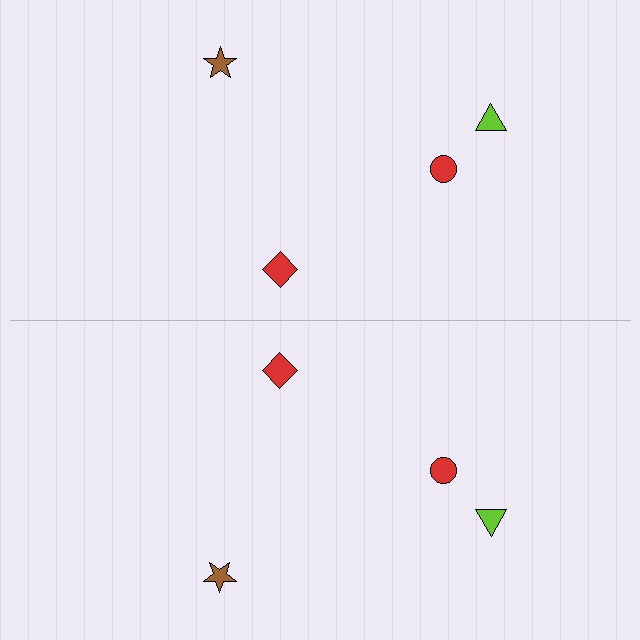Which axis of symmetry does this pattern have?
The pattern has a horizontal axis of symmetry running through the center of the image.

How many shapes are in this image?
There are 8 shapes in this image.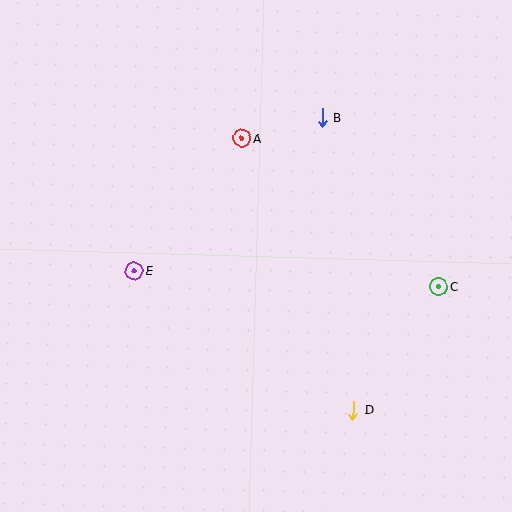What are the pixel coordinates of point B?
Point B is at (322, 118).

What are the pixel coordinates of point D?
Point D is at (353, 410).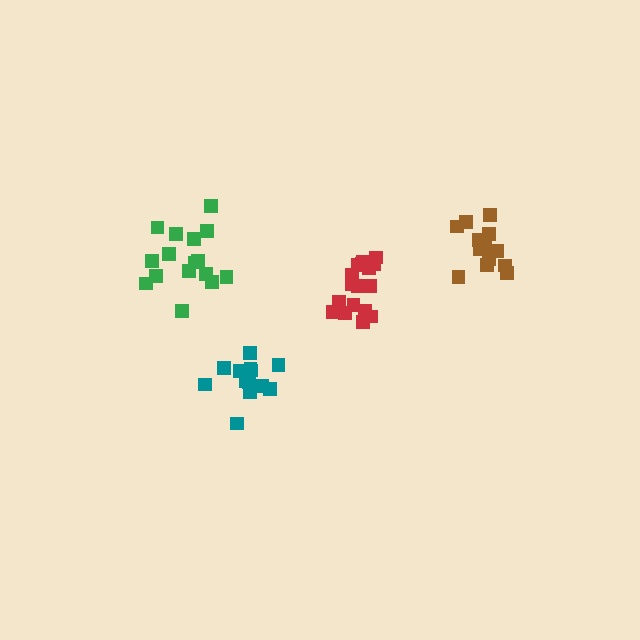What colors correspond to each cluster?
The clusters are colored: green, teal, brown, red.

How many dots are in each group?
Group 1: 16 dots, Group 2: 13 dots, Group 3: 13 dots, Group 4: 17 dots (59 total).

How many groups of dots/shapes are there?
There are 4 groups.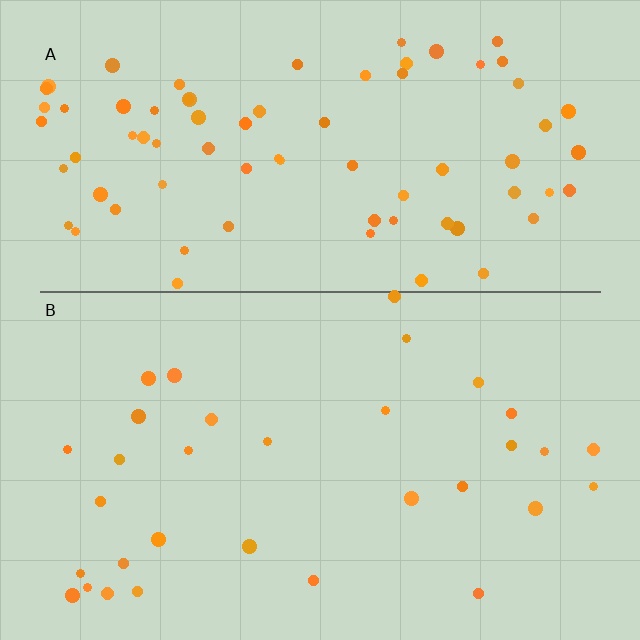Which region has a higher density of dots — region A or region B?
A (the top).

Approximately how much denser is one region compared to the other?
Approximately 2.4× — region A over region B.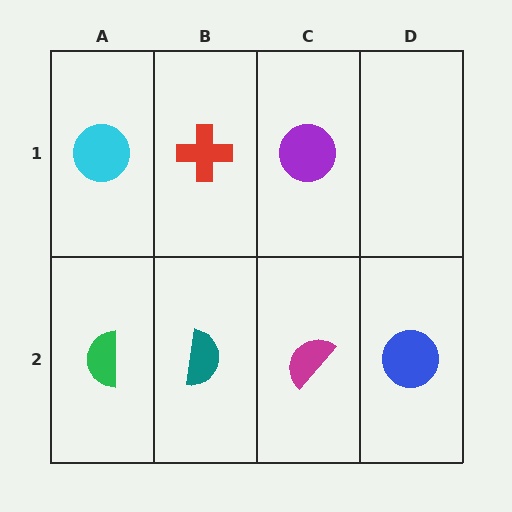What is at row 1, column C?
A purple circle.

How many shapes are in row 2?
4 shapes.